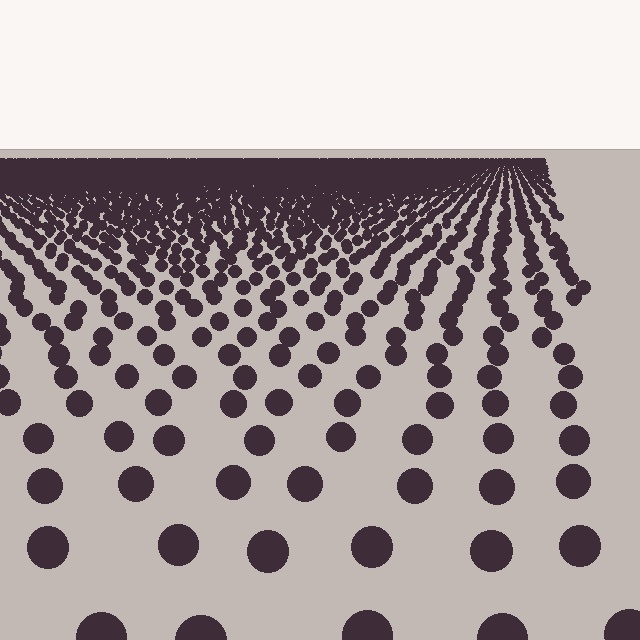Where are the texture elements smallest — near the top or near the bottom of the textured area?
Near the top.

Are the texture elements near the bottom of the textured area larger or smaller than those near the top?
Larger. Near the bottom, elements are closer to the viewer and appear at a bigger on-screen size.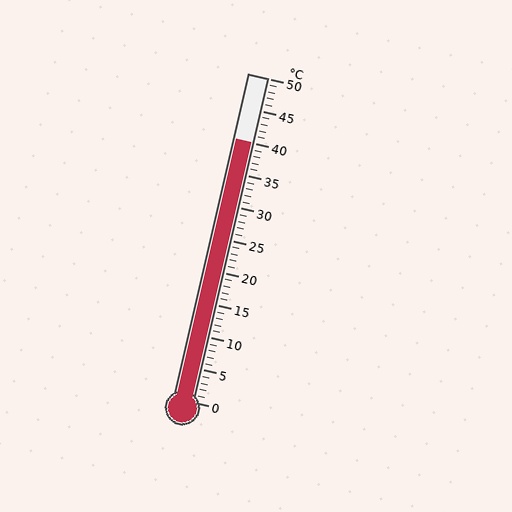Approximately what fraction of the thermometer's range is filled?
The thermometer is filled to approximately 80% of its range.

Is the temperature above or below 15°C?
The temperature is above 15°C.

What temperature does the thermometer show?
The thermometer shows approximately 40°C.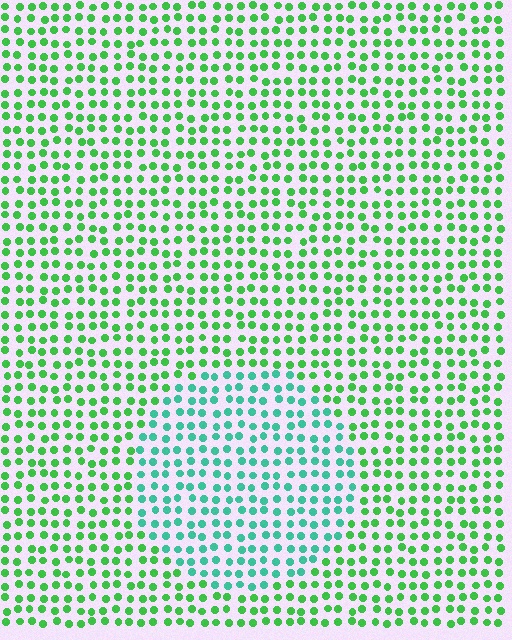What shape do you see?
I see a circle.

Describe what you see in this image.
The image is filled with small green elements in a uniform arrangement. A circle-shaped region is visible where the elements are tinted to a slightly different hue, forming a subtle color boundary.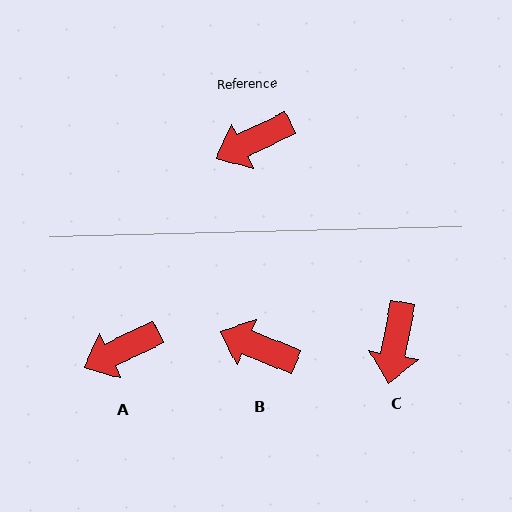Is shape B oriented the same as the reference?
No, it is off by about 48 degrees.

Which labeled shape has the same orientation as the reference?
A.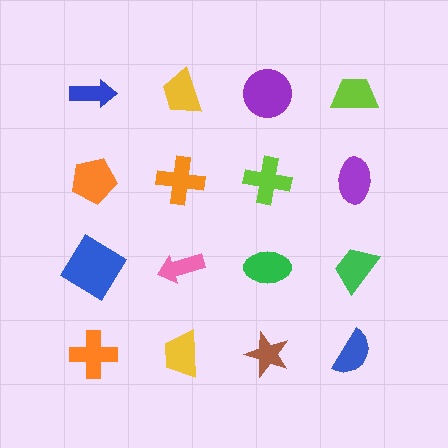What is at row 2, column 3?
A lime cross.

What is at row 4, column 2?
A yellow trapezoid.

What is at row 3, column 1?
A blue diamond.